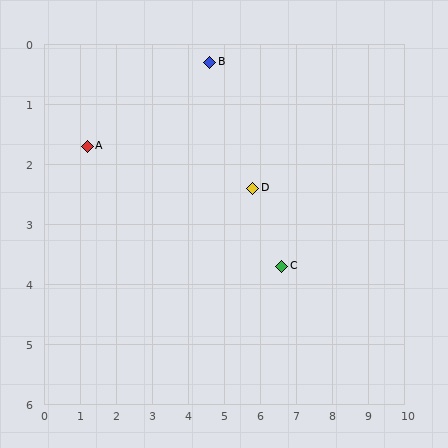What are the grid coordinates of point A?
Point A is at approximately (1.2, 1.7).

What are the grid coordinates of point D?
Point D is at approximately (5.8, 2.4).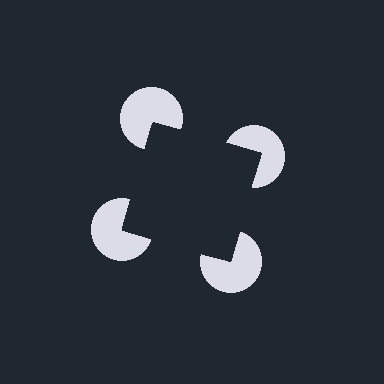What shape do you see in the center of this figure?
An illusory square — its edges are inferred from the aligned wedge cuts in the pac-man discs, not physically drawn.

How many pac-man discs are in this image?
There are 4 — one at each vertex of the illusory square.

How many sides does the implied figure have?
4 sides.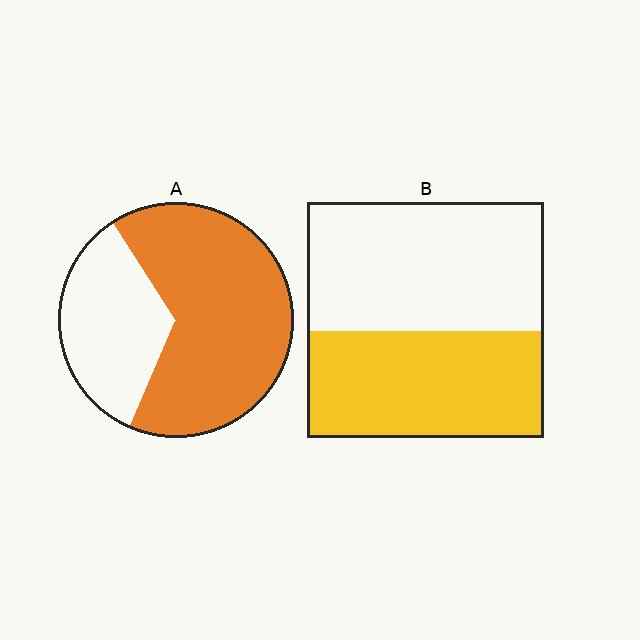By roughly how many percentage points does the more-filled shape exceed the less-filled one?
By roughly 20 percentage points (A over B).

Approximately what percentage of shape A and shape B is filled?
A is approximately 65% and B is approximately 45%.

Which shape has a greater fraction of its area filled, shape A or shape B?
Shape A.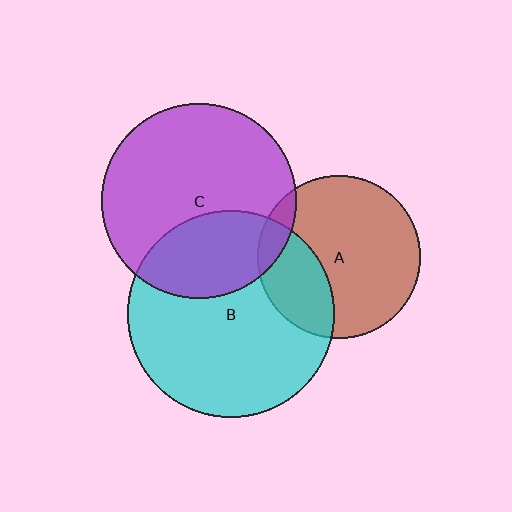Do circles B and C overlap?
Yes.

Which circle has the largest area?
Circle B (cyan).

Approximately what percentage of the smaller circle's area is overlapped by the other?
Approximately 30%.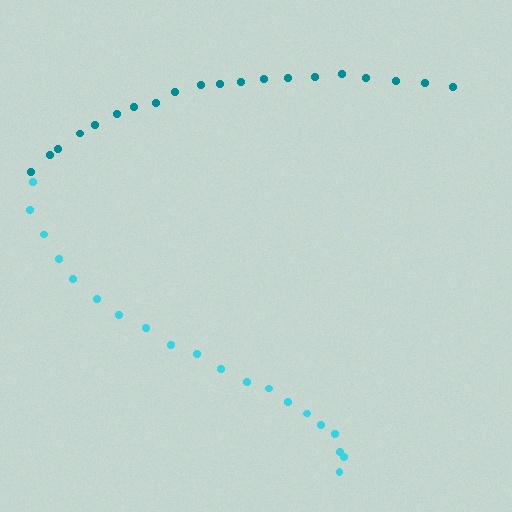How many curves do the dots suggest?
There are 2 distinct paths.